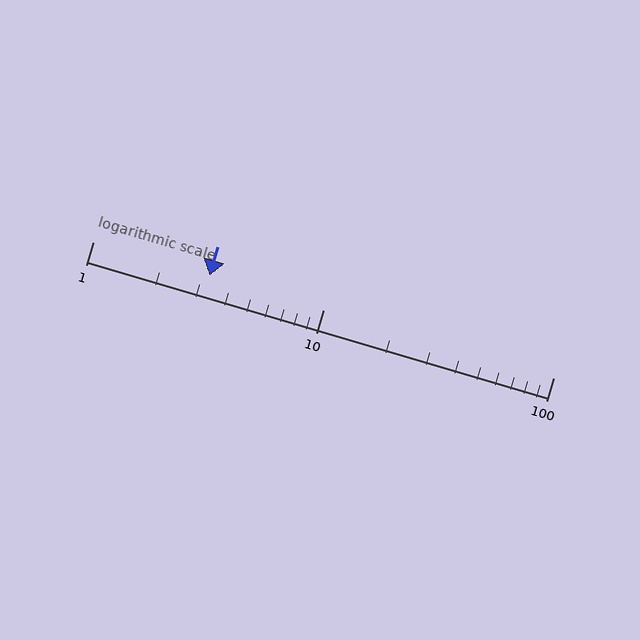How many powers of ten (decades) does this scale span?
The scale spans 2 decades, from 1 to 100.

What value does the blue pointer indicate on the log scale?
The pointer indicates approximately 3.2.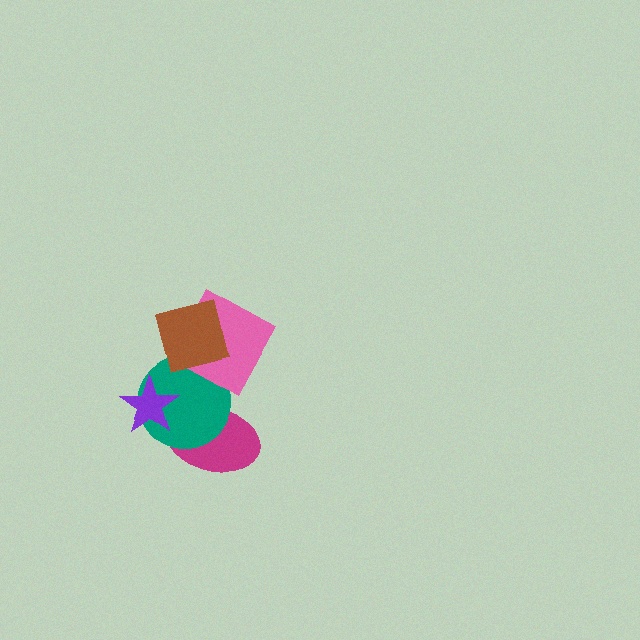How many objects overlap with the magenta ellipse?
2 objects overlap with the magenta ellipse.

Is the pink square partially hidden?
Yes, it is partially covered by another shape.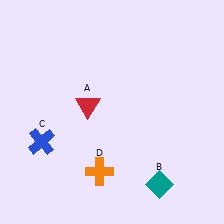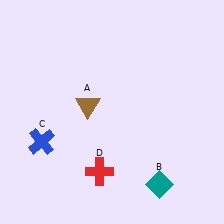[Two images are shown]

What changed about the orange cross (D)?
In Image 1, D is orange. In Image 2, it changed to red.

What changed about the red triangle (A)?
In Image 1, A is red. In Image 2, it changed to brown.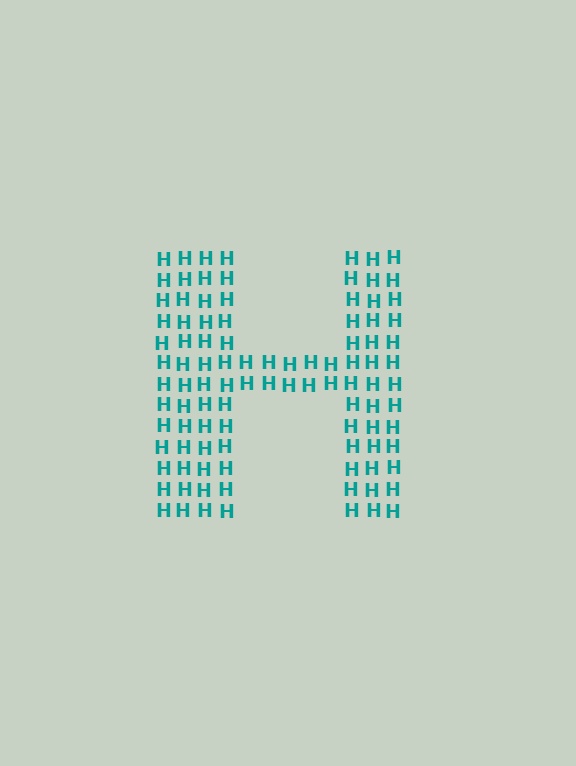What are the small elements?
The small elements are letter H's.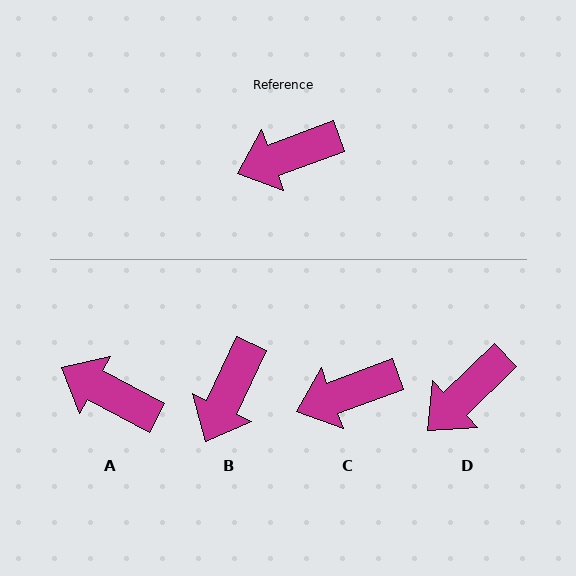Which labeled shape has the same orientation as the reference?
C.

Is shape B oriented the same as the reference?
No, it is off by about 45 degrees.